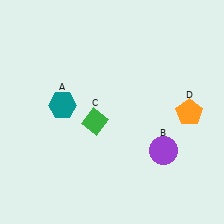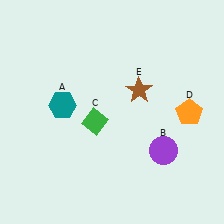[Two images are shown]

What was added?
A brown star (E) was added in Image 2.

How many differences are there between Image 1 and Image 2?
There is 1 difference between the two images.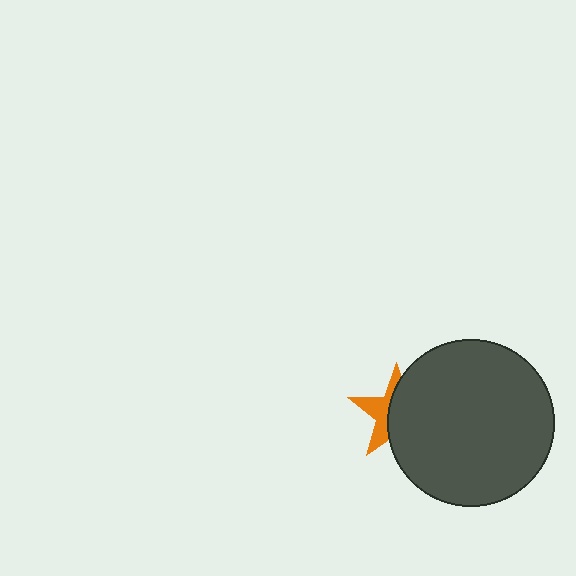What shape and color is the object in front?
The object in front is a dark gray circle.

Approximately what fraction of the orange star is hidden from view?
Roughly 60% of the orange star is hidden behind the dark gray circle.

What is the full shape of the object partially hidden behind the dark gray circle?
The partially hidden object is an orange star.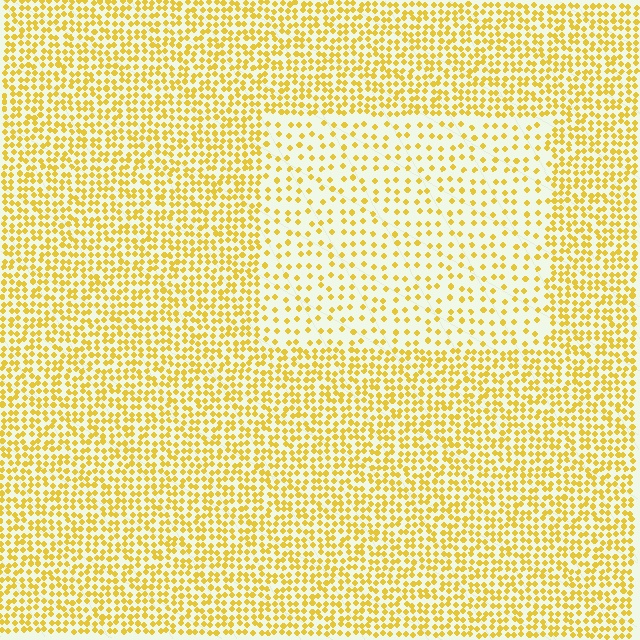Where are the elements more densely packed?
The elements are more densely packed outside the rectangle boundary.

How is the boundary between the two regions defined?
The boundary is defined by a change in element density (approximately 2.2x ratio). All elements are the same color, size, and shape.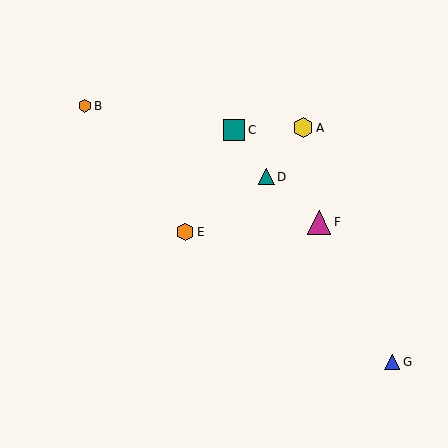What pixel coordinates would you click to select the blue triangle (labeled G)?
Click at (392, 362) to select the blue triangle G.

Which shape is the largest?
The magenta triangle (labeled F) is the largest.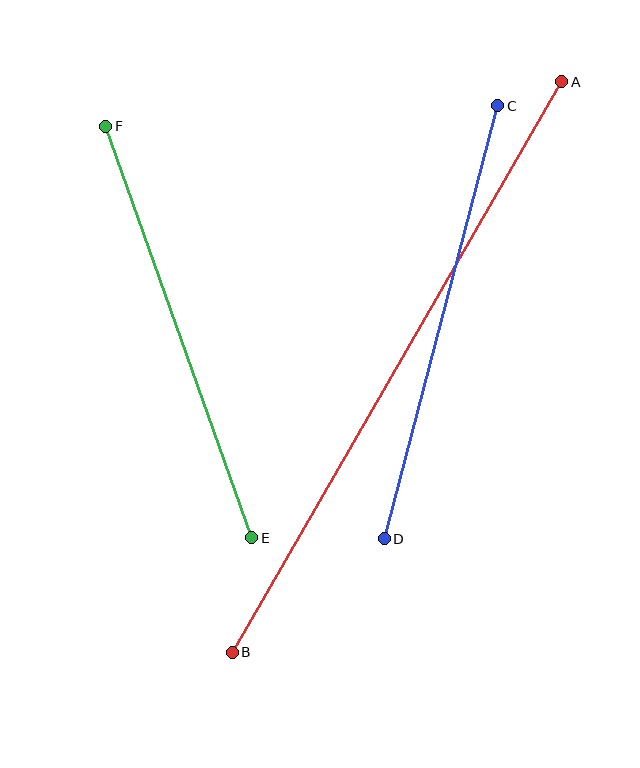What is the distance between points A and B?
The distance is approximately 659 pixels.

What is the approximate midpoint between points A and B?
The midpoint is at approximately (397, 367) pixels.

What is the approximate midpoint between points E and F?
The midpoint is at approximately (179, 332) pixels.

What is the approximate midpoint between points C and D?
The midpoint is at approximately (441, 322) pixels.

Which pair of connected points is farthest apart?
Points A and B are farthest apart.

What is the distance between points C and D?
The distance is approximately 447 pixels.